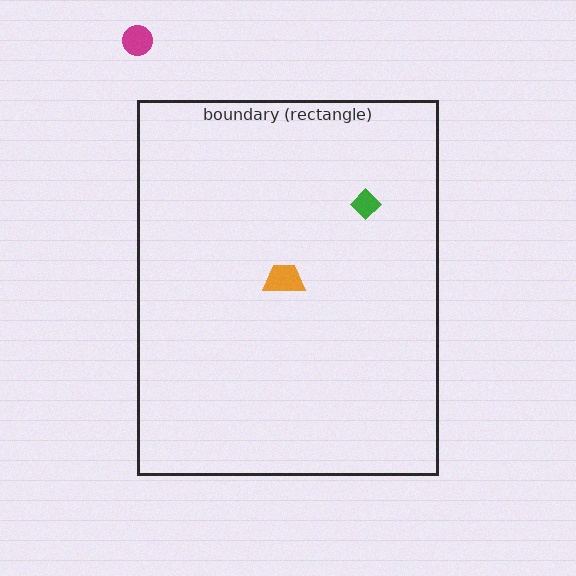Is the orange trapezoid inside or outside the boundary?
Inside.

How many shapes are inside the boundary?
2 inside, 1 outside.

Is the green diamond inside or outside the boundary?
Inside.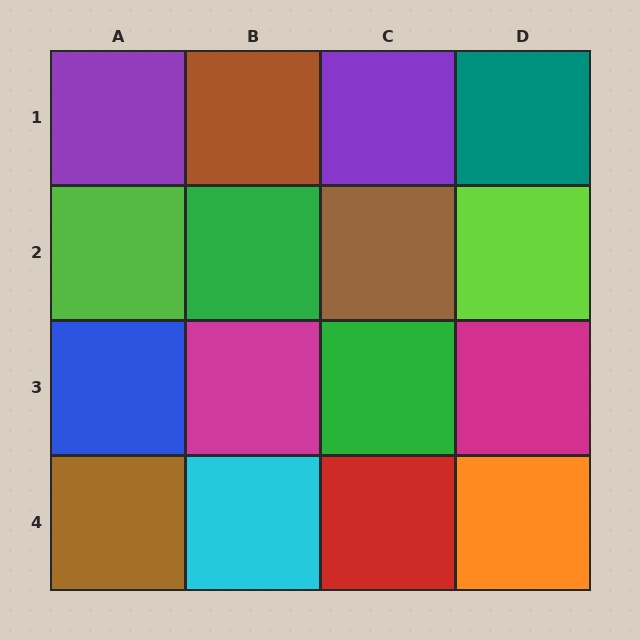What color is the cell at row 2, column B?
Green.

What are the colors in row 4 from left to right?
Brown, cyan, red, orange.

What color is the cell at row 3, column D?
Magenta.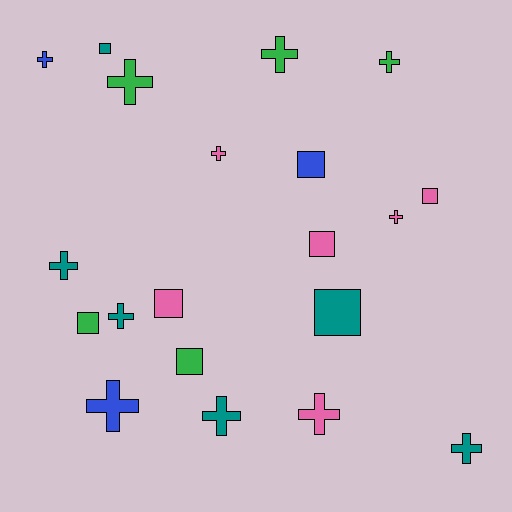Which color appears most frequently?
Teal, with 6 objects.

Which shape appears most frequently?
Cross, with 12 objects.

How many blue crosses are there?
There are 2 blue crosses.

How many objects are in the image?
There are 20 objects.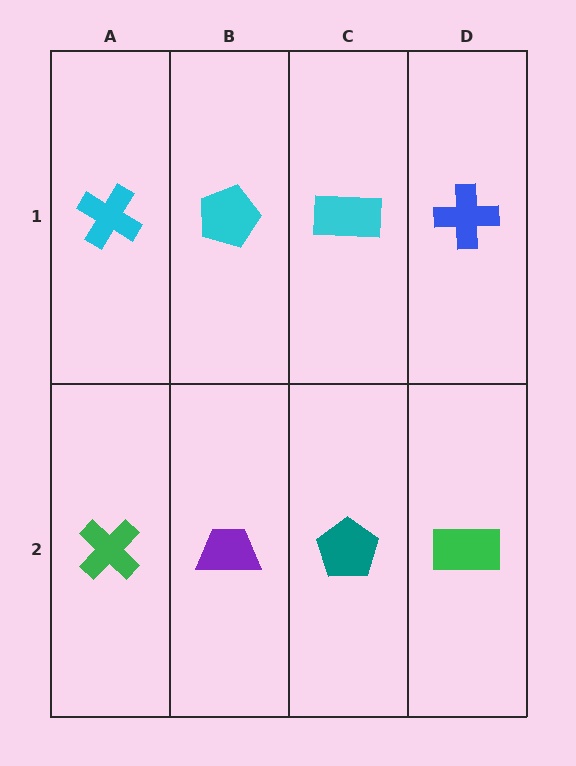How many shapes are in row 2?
4 shapes.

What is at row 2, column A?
A green cross.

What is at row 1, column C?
A cyan rectangle.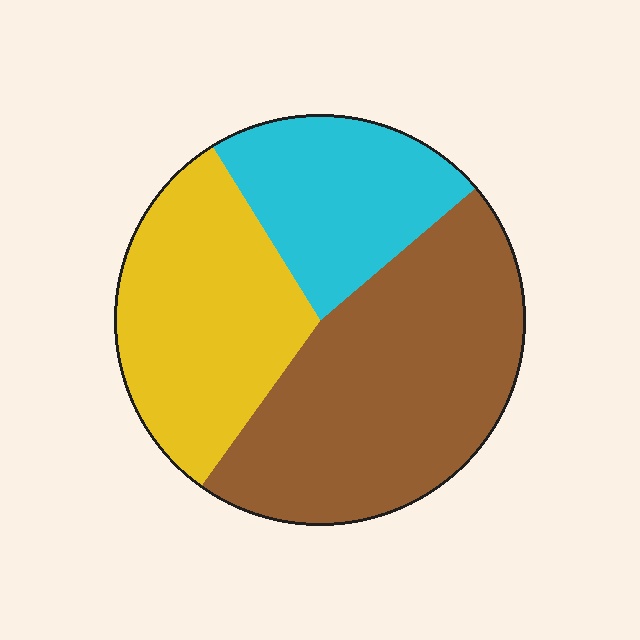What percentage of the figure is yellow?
Yellow covers 31% of the figure.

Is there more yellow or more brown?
Brown.